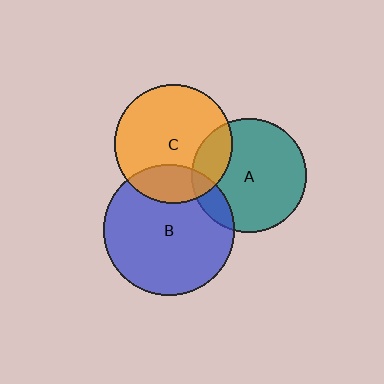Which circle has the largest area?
Circle B (blue).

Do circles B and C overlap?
Yes.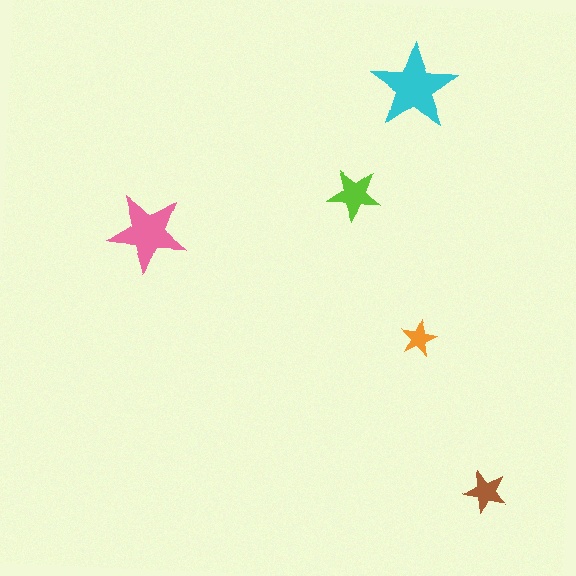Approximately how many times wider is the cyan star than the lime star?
About 1.5 times wider.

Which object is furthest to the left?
The pink star is leftmost.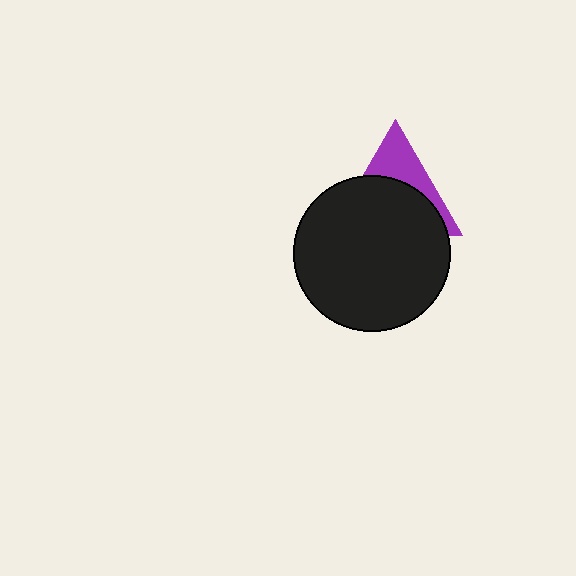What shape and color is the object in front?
The object in front is a black circle.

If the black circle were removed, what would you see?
You would see the complete purple triangle.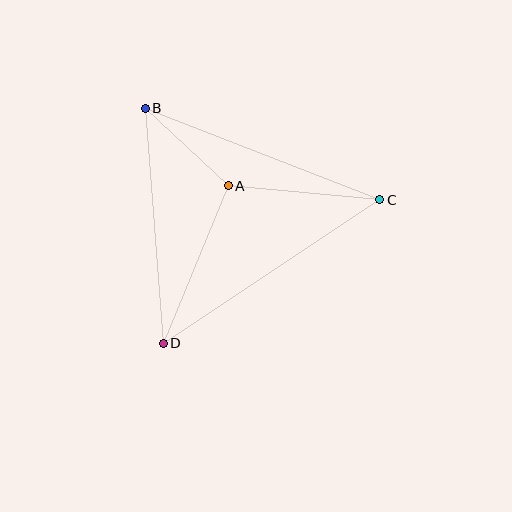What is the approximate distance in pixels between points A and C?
The distance between A and C is approximately 152 pixels.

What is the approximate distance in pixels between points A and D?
The distance between A and D is approximately 170 pixels.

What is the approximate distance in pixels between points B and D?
The distance between B and D is approximately 236 pixels.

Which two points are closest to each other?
Points A and B are closest to each other.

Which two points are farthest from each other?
Points C and D are farthest from each other.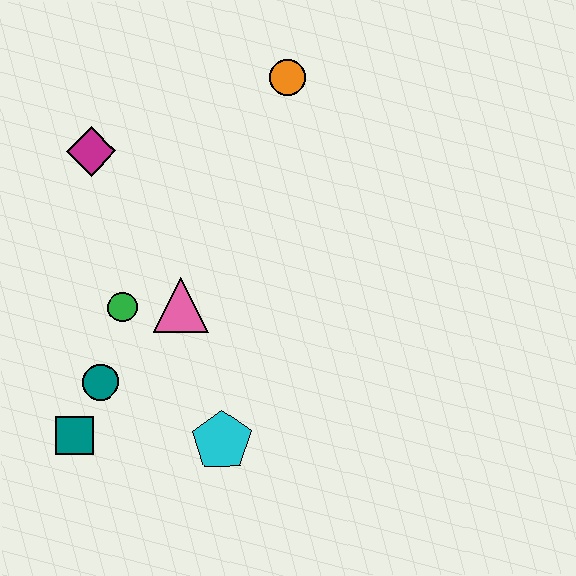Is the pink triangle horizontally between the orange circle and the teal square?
Yes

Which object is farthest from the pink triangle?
The orange circle is farthest from the pink triangle.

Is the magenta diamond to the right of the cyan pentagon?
No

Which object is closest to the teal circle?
The teal square is closest to the teal circle.